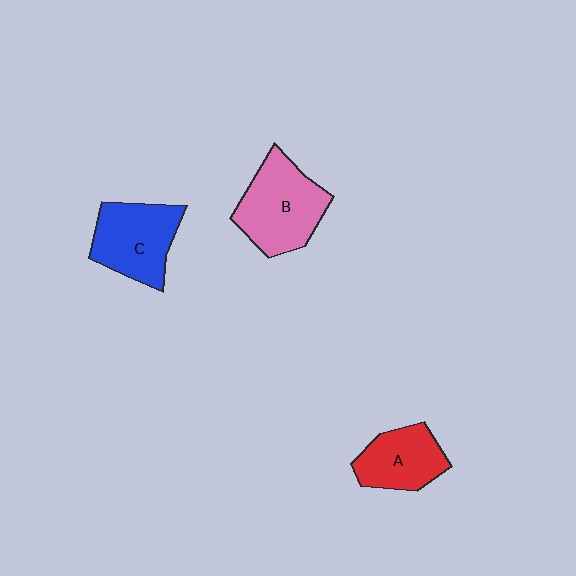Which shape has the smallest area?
Shape A (red).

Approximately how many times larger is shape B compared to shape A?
Approximately 1.4 times.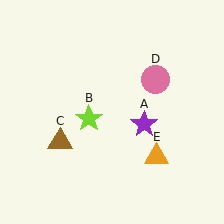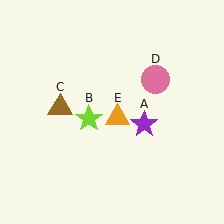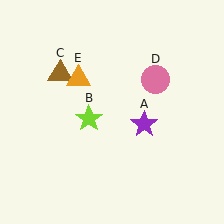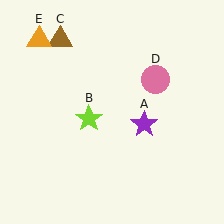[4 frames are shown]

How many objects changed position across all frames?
2 objects changed position: brown triangle (object C), orange triangle (object E).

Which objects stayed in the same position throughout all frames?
Purple star (object A) and lime star (object B) and pink circle (object D) remained stationary.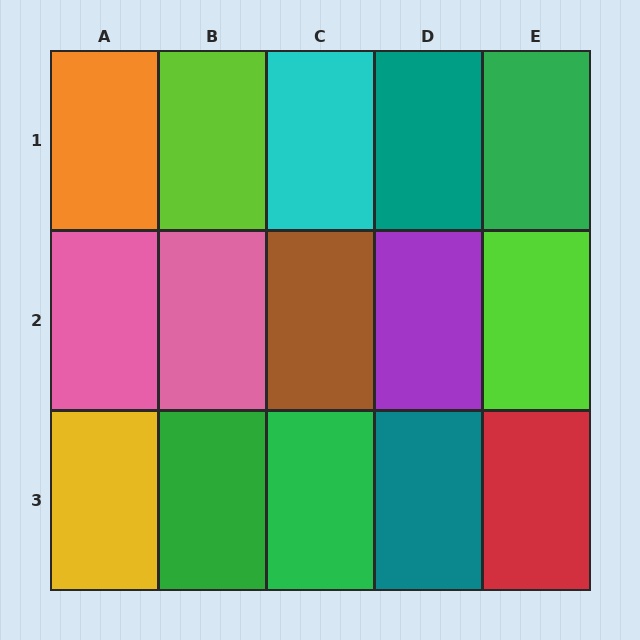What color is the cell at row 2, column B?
Pink.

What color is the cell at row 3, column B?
Green.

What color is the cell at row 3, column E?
Red.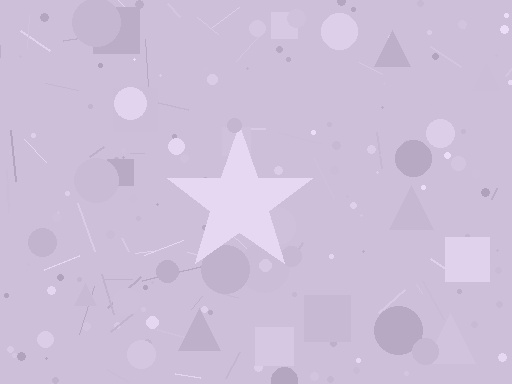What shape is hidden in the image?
A star is hidden in the image.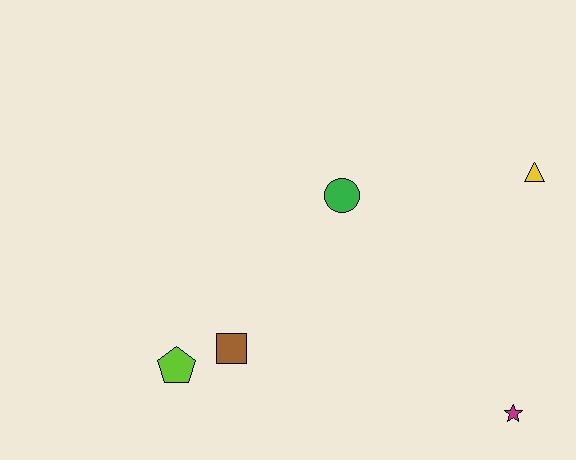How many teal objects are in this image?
There are no teal objects.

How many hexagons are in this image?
There are no hexagons.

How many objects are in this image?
There are 5 objects.